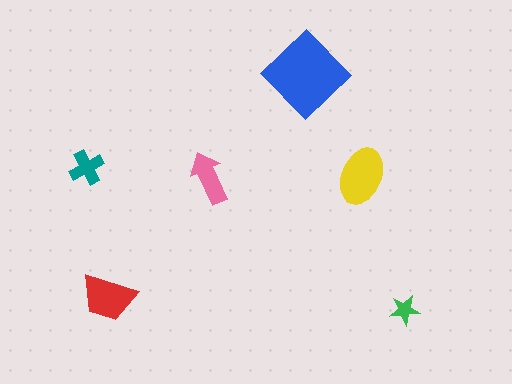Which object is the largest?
The blue diamond.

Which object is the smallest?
The green star.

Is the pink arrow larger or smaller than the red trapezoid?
Smaller.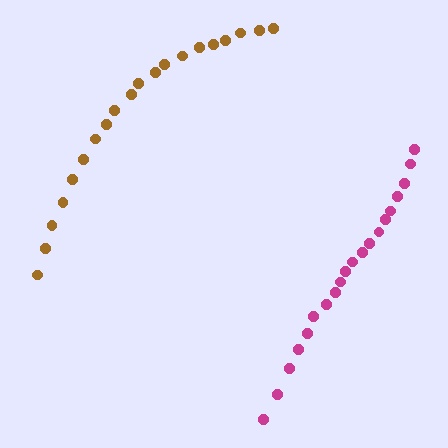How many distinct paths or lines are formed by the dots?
There are 2 distinct paths.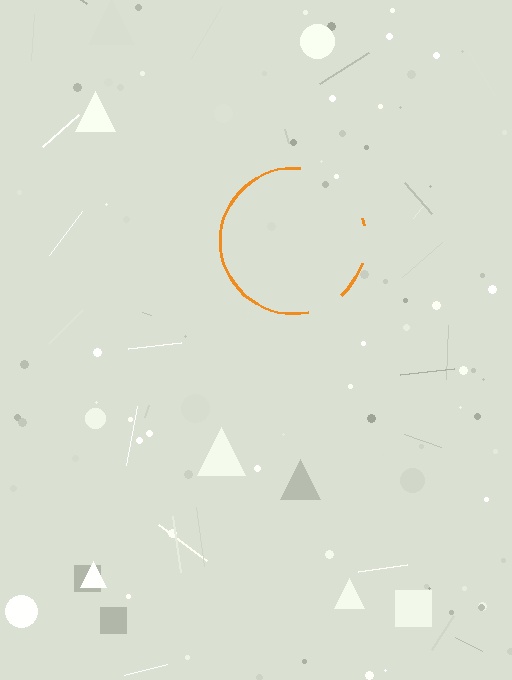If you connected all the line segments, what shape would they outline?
They would outline a circle.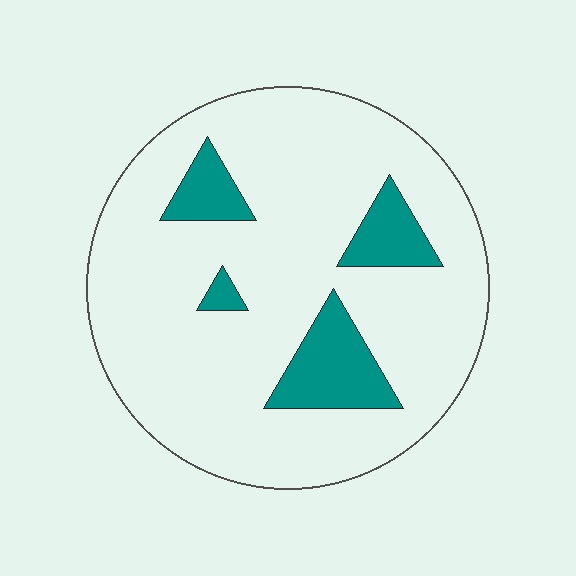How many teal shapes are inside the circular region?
4.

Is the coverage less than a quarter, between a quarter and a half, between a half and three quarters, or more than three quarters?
Less than a quarter.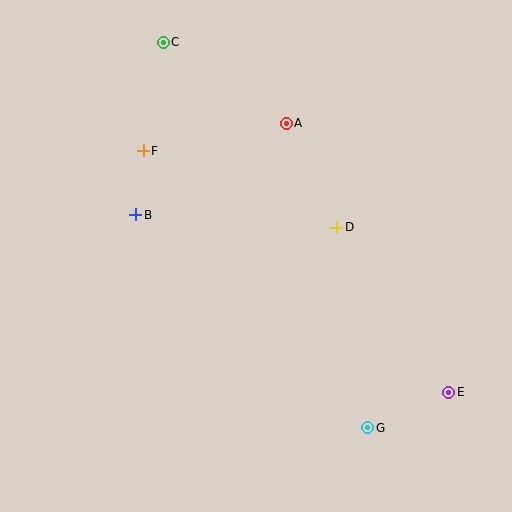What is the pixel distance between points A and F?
The distance between A and F is 145 pixels.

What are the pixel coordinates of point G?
Point G is at (368, 428).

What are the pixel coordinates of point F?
Point F is at (143, 151).